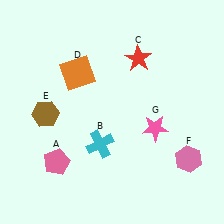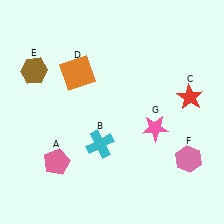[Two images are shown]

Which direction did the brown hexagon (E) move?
The brown hexagon (E) moved up.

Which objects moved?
The objects that moved are: the red star (C), the brown hexagon (E).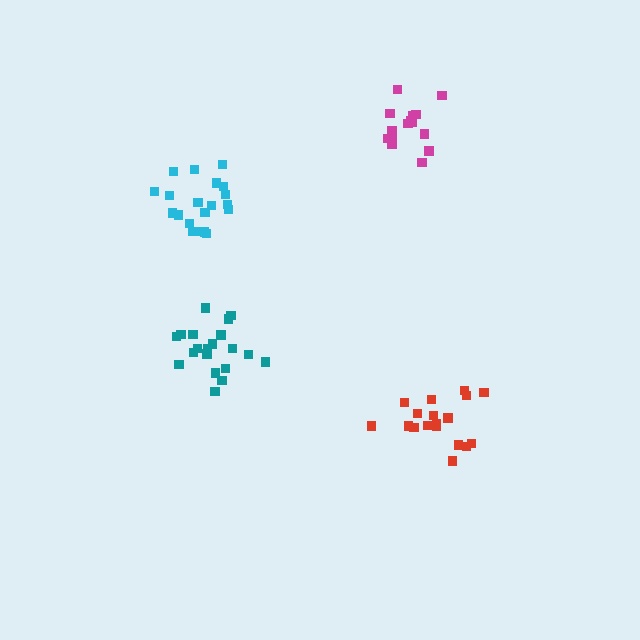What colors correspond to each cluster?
The clusters are colored: teal, red, magenta, cyan.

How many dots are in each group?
Group 1: 21 dots, Group 2: 18 dots, Group 3: 15 dots, Group 4: 20 dots (74 total).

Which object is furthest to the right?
The red cluster is rightmost.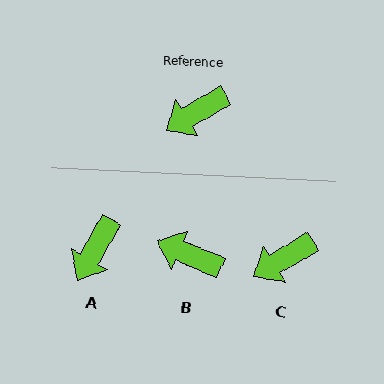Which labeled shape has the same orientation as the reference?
C.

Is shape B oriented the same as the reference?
No, it is off by about 54 degrees.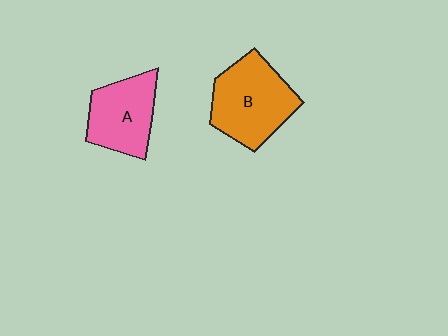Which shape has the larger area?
Shape B (orange).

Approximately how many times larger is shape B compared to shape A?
Approximately 1.3 times.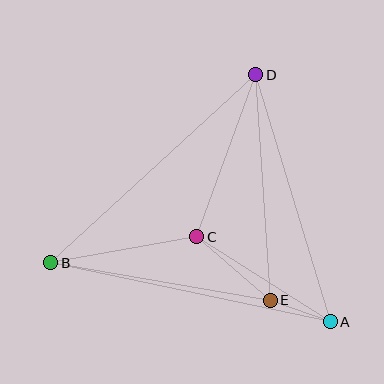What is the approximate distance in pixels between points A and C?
The distance between A and C is approximately 158 pixels.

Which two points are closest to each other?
Points A and E are closest to each other.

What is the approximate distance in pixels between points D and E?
The distance between D and E is approximately 226 pixels.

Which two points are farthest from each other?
Points A and B are farthest from each other.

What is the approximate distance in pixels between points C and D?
The distance between C and D is approximately 172 pixels.